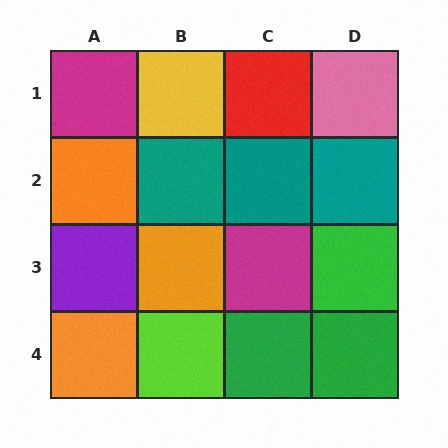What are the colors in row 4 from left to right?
Orange, lime, green, green.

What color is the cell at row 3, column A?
Purple.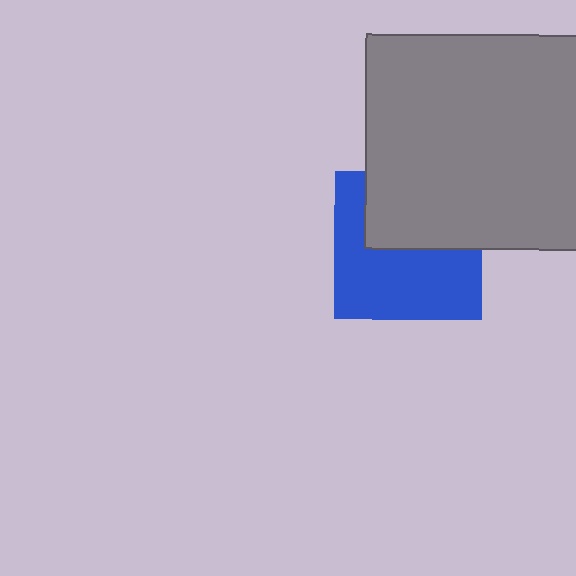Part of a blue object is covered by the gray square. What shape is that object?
It is a square.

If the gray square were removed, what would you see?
You would see the complete blue square.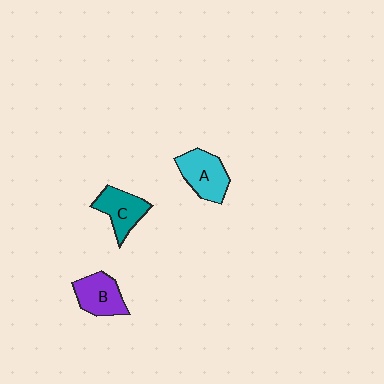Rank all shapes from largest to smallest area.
From largest to smallest: A (cyan), B (purple), C (teal).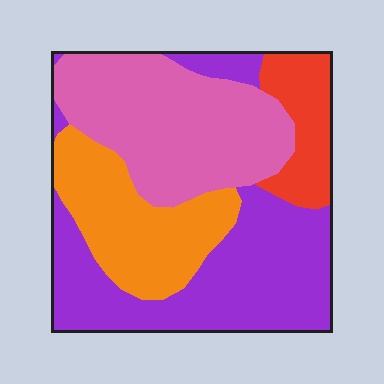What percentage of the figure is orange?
Orange covers 21% of the figure.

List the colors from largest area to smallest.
From largest to smallest: purple, pink, orange, red.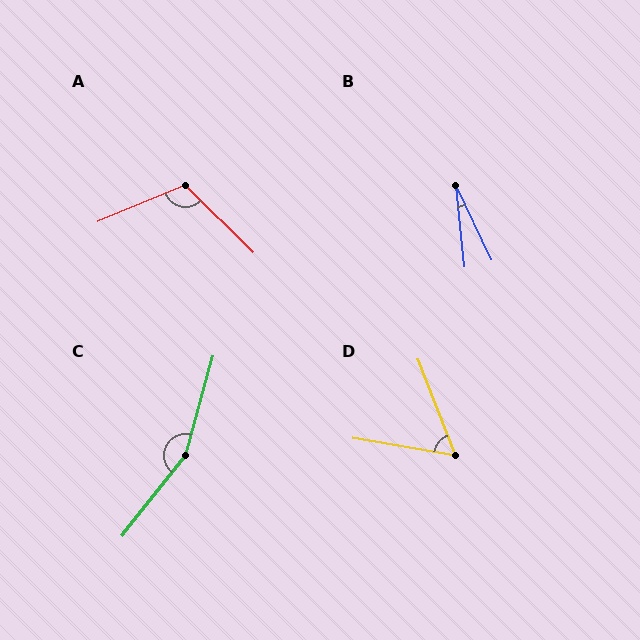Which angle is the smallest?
B, at approximately 20 degrees.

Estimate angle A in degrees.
Approximately 113 degrees.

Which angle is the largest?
C, at approximately 157 degrees.